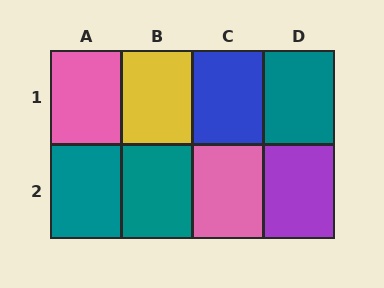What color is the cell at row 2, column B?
Teal.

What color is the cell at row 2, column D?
Purple.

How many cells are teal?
3 cells are teal.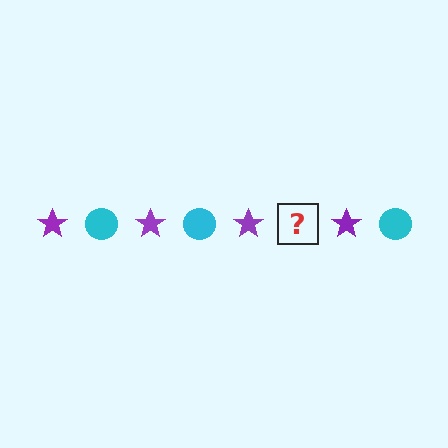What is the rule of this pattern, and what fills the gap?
The rule is that the pattern alternates between purple star and cyan circle. The gap should be filled with a cyan circle.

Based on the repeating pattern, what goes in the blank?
The blank should be a cyan circle.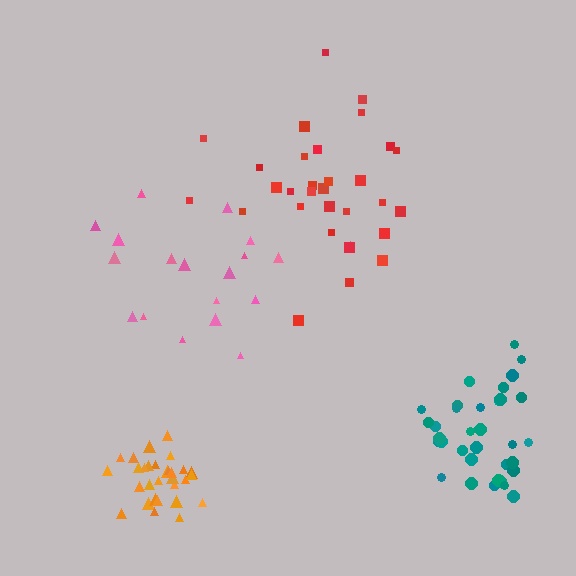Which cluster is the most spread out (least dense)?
Pink.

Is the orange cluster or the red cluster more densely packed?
Orange.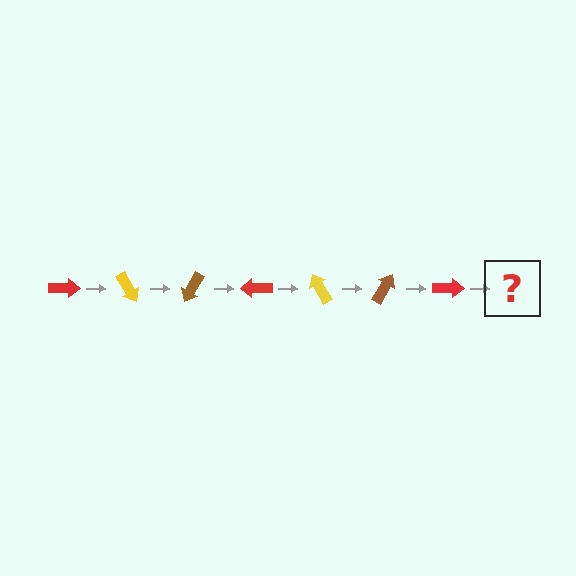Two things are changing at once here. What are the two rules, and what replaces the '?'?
The two rules are that it rotates 60 degrees each step and the color cycles through red, yellow, and brown. The '?' should be a yellow arrow, rotated 420 degrees from the start.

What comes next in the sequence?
The next element should be a yellow arrow, rotated 420 degrees from the start.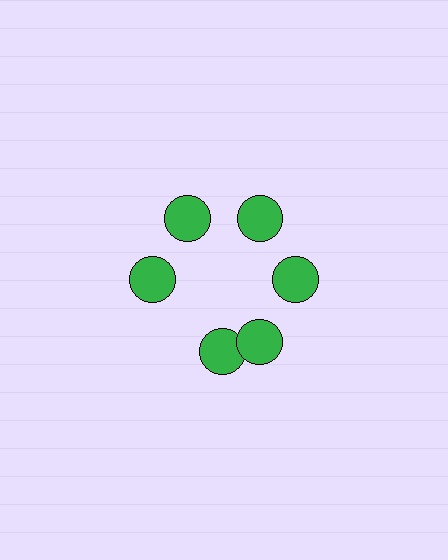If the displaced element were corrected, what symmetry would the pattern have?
It would have 6-fold rotational symmetry — the pattern would map onto itself every 60 degrees.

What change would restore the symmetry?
The symmetry would be restored by rotating it back into even spacing with its neighbors so that all 6 circles sit at equal angles and equal distance from the center.